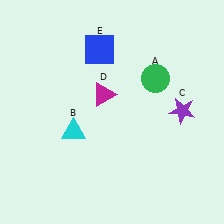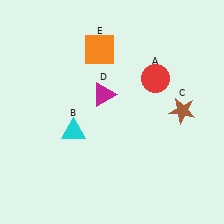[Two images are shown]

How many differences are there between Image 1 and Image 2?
There are 3 differences between the two images.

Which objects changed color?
A changed from green to red. C changed from purple to brown. E changed from blue to orange.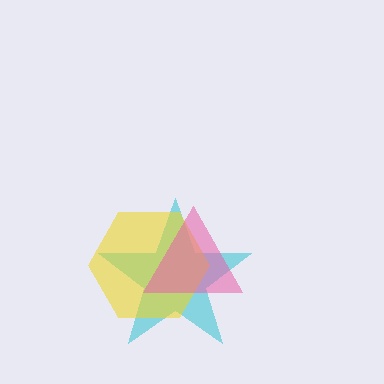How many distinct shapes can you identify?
There are 3 distinct shapes: a cyan star, a yellow hexagon, a pink triangle.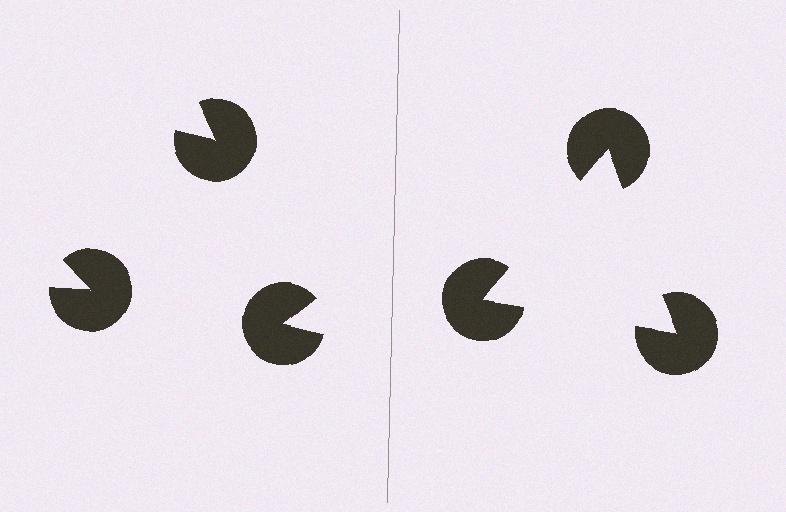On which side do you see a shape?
An illusory triangle appears on the right side. On the left side the wedge cuts are rotated, so no coherent shape forms.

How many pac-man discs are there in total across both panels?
6 — 3 on each side.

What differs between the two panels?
The pac-man discs are positioned identically on both sides; only the wedge orientations differ. On the right they align to a triangle; on the left they are misaligned.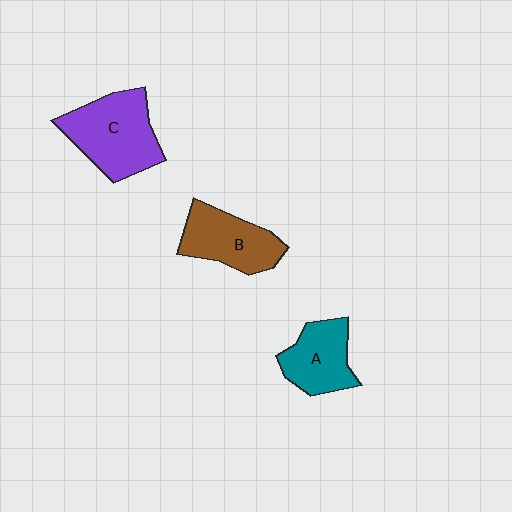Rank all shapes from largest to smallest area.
From largest to smallest: C (purple), B (brown), A (teal).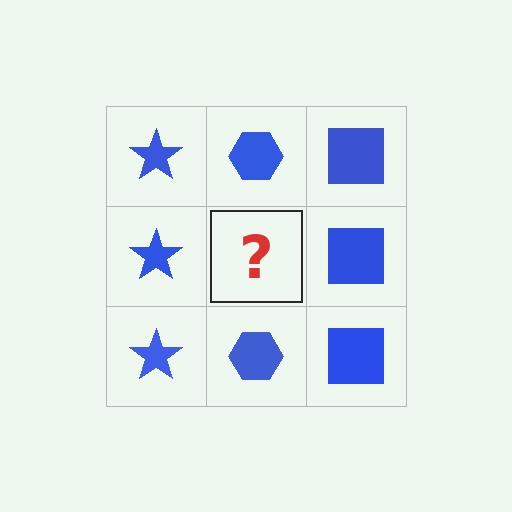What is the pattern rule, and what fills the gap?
The rule is that each column has a consistent shape. The gap should be filled with a blue hexagon.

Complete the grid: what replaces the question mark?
The question mark should be replaced with a blue hexagon.